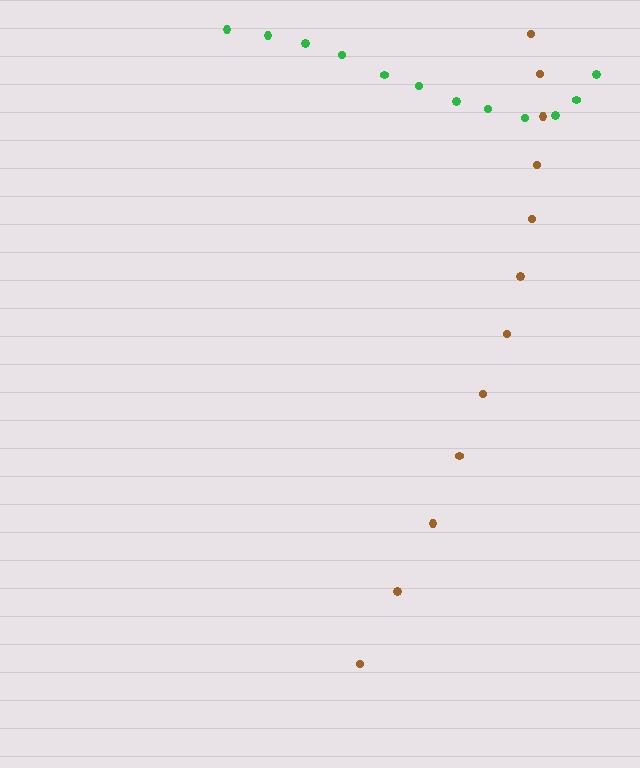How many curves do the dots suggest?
There are 2 distinct paths.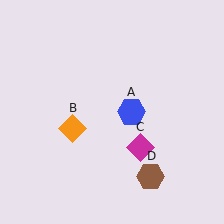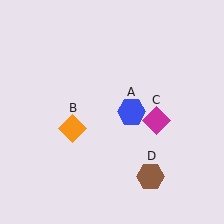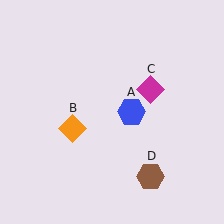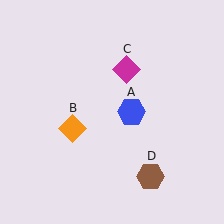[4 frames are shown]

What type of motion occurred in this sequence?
The magenta diamond (object C) rotated counterclockwise around the center of the scene.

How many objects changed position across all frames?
1 object changed position: magenta diamond (object C).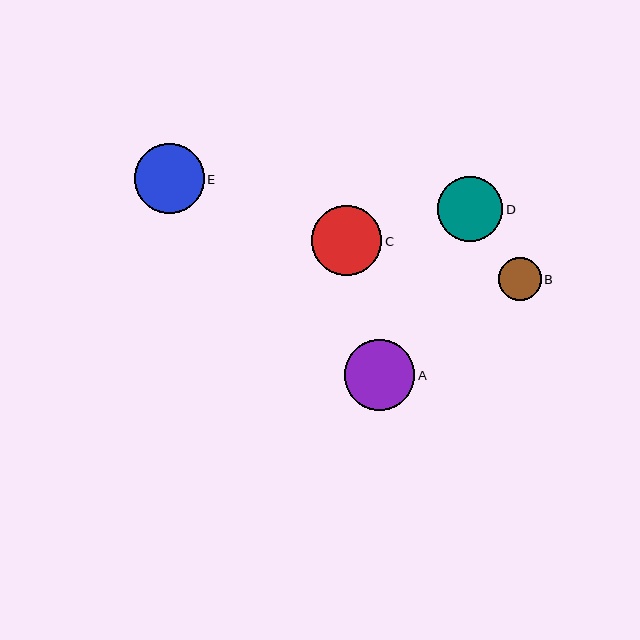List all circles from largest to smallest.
From largest to smallest: A, C, E, D, B.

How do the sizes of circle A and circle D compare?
Circle A and circle D are approximately the same size.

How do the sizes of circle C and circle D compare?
Circle C and circle D are approximately the same size.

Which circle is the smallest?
Circle B is the smallest with a size of approximately 43 pixels.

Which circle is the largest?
Circle A is the largest with a size of approximately 71 pixels.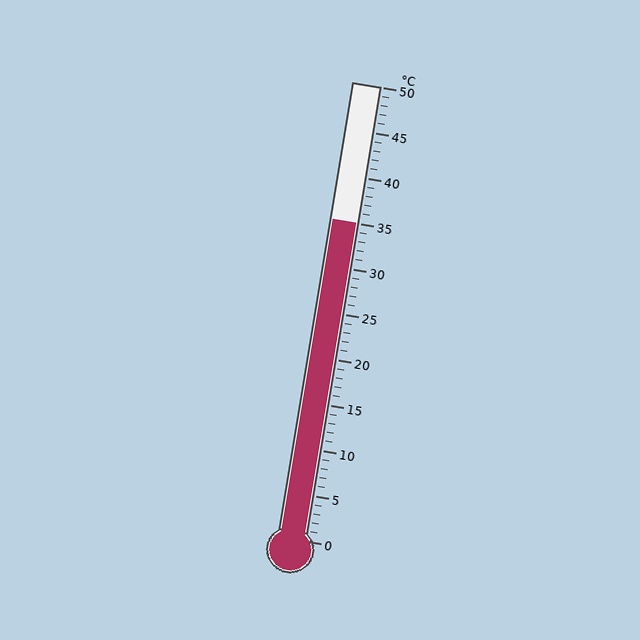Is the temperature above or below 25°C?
The temperature is above 25°C.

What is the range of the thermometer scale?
The thermometer scale ranges from 0°C to 50°C.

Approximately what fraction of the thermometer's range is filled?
The thermometer is filled to approximately 70% of its range.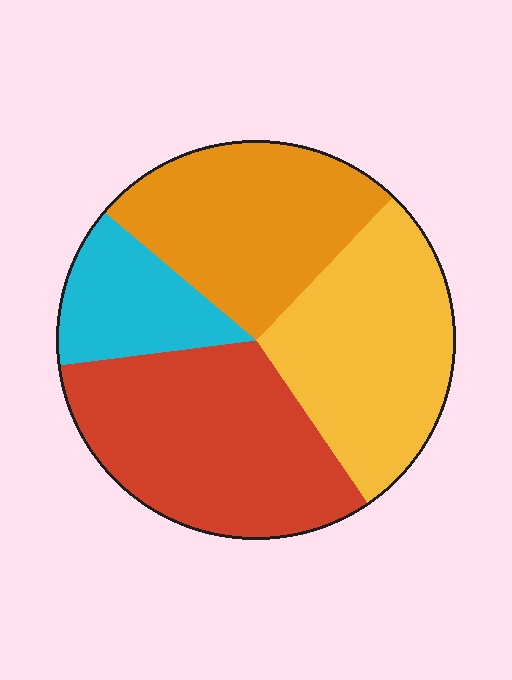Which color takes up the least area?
Cyan, at roughly 15%.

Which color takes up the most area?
Red, at roughly 30%.